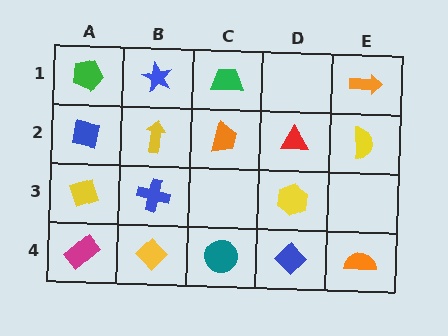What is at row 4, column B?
A yellow diamond.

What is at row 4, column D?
A blue diamond.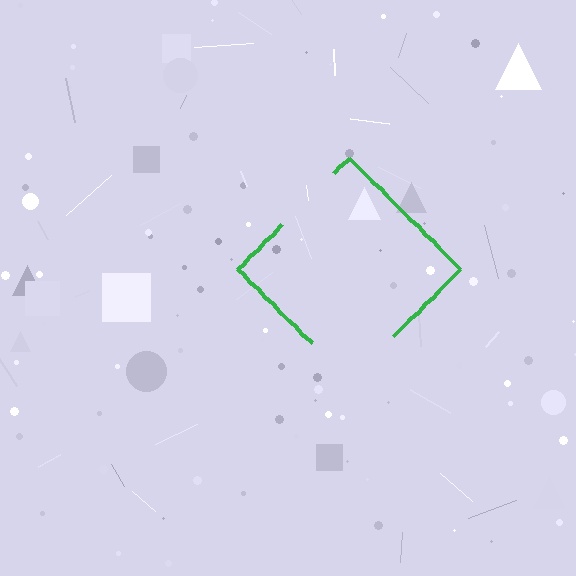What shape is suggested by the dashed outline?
The dashed outline suggests a diamond.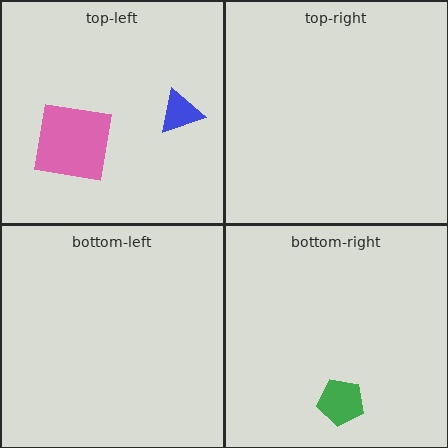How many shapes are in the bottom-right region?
1.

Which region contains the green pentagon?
The bottom-right region.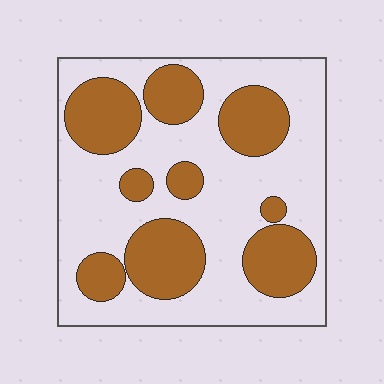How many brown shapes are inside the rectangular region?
9.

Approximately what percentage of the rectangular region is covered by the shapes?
Approximately 35%.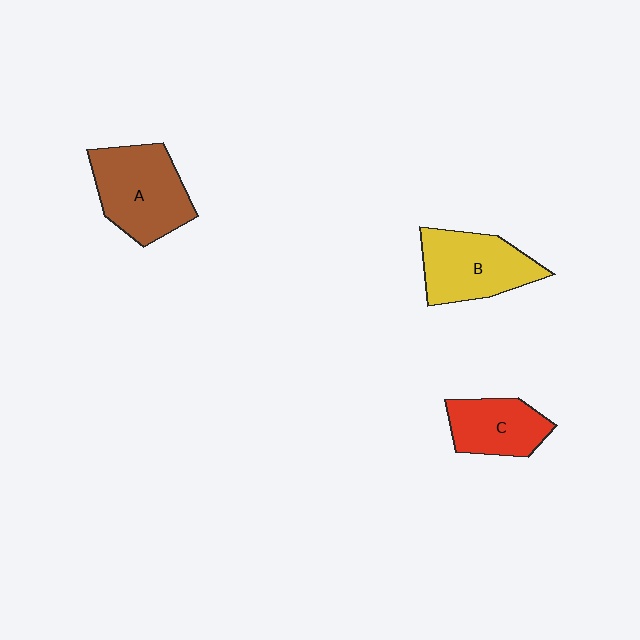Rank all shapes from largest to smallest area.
From largest to smallest: A (brown), B (yellow), C (red).